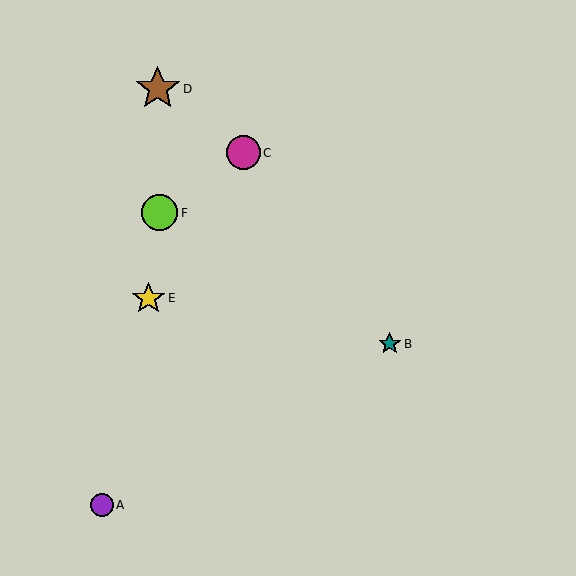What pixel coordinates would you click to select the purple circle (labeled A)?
Click at (102, 505) to select the purple circle A.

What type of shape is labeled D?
Shape D is a brown star.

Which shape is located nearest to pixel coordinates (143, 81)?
The brown star (labeled D) at (158, 89) is nearest to that location.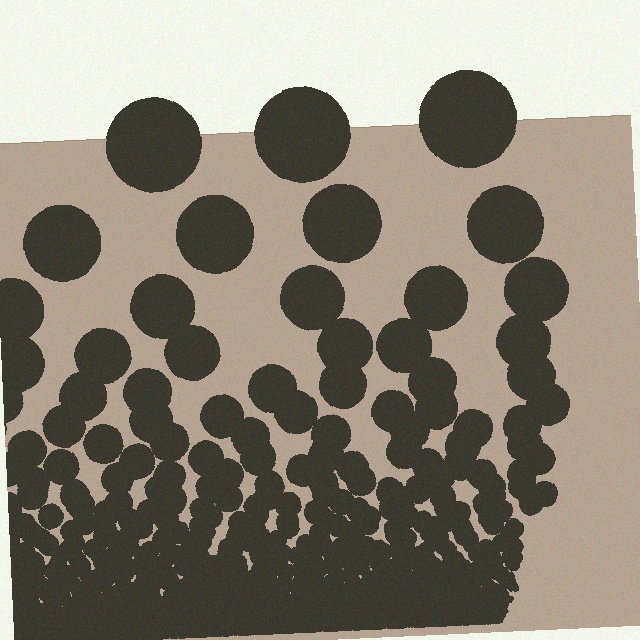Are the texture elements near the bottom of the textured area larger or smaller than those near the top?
Smaller. The gradient is inverted — elements near the bottom are smaller and denser.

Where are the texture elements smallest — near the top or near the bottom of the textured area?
Near the bottom.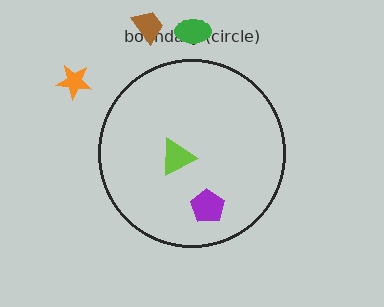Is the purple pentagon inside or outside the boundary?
Inside.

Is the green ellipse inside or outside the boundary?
Outside.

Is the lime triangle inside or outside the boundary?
Inside.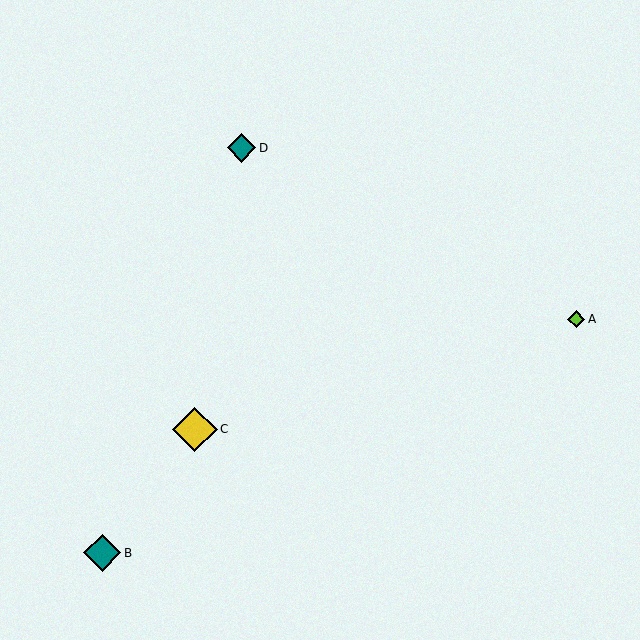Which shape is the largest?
The yellow diamond (labeled C) is the largest.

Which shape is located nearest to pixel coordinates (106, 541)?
The teal diamond (labeled B) at (102, 553) is nearest to that location.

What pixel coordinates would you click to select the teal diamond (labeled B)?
Click at (102, 553) to select the teal diamond B.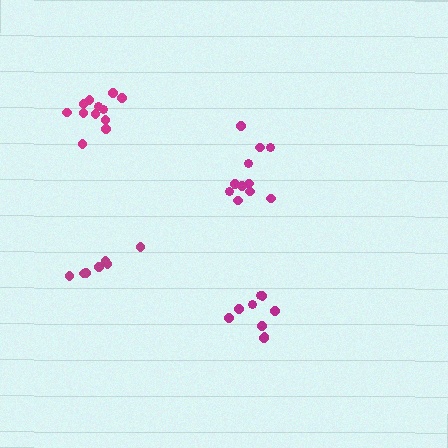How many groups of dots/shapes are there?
There are 4 groups.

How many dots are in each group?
Group 1: 12 dots, Group 2: 11 dots, Group 3: 9 dots, Group 4: 7 dots (39 total).